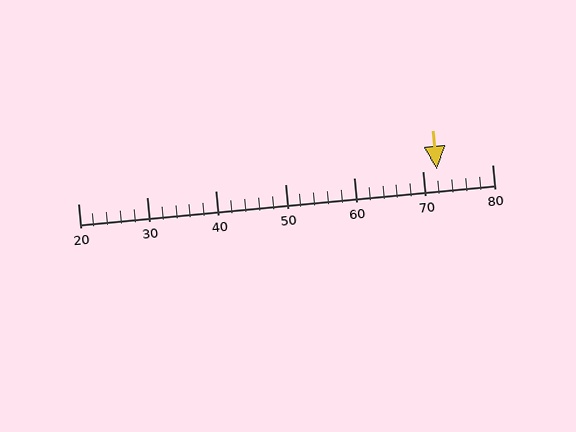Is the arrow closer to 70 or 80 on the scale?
The arrow is closer to 70.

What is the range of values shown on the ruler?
The ruler shows values from 20 to 80.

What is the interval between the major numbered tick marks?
The major tick marks are spaced 10 units apart.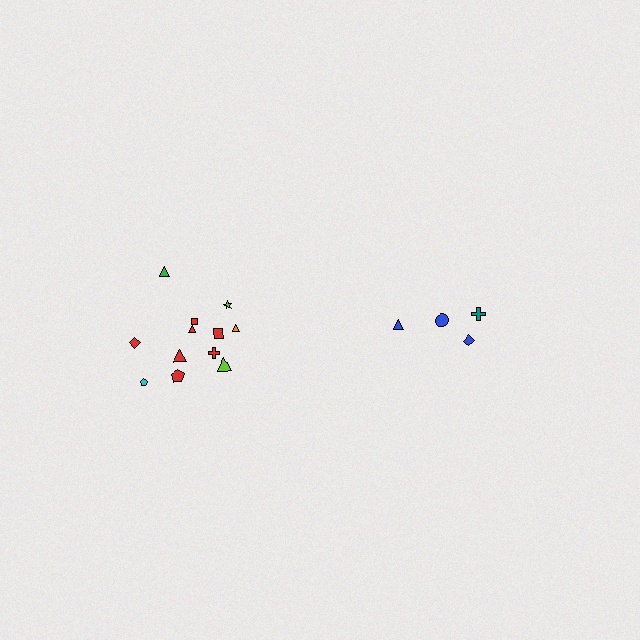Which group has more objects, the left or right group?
The left group.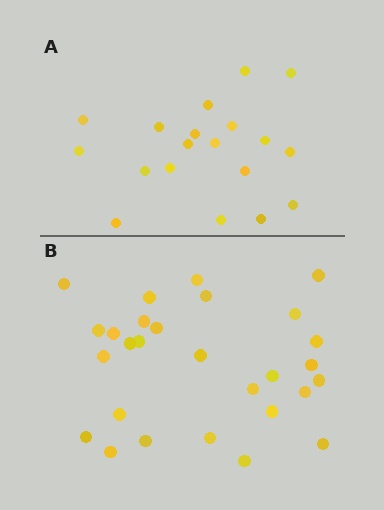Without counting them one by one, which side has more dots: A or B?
Region B (the bottom region) has more dots.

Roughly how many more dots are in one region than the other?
Region B has roughly 8 or so more dots than region A.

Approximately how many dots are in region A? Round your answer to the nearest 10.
About 20 dots. (The exact count is 19, which rounds to 20.)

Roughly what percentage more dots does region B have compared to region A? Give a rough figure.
About 45% more.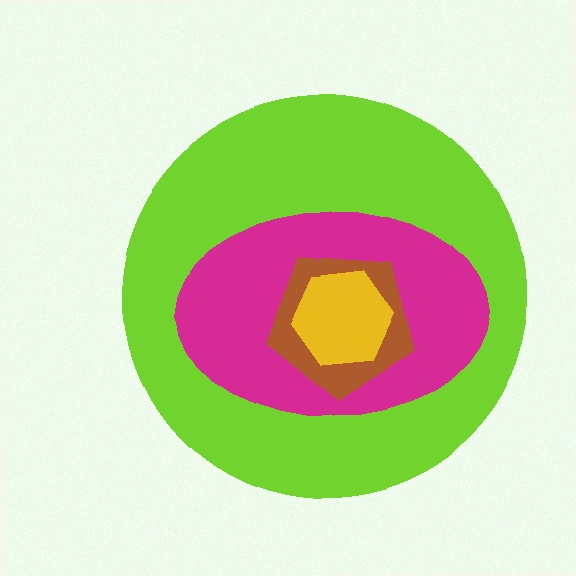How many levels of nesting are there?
4.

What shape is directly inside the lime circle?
The magenta ellipse.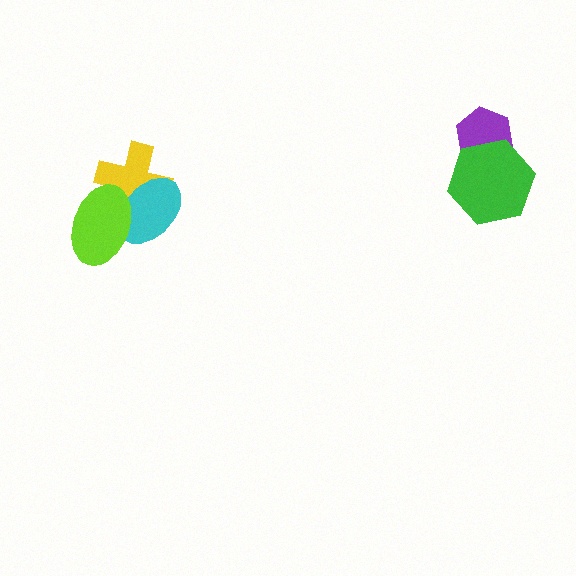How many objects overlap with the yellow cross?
2 objects overlap with the yellow cross.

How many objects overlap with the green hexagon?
1 object overlaps with the green hexagon.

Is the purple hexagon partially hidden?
Yes, it is partially covered by another shape.